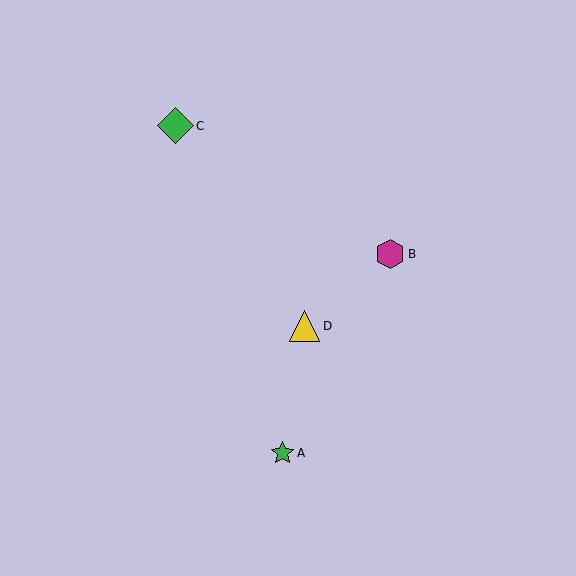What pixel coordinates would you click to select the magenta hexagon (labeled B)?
Click at (390, 254) to select the magenta hexagon B.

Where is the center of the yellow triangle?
The center of the yellow triangle is at (304, 326).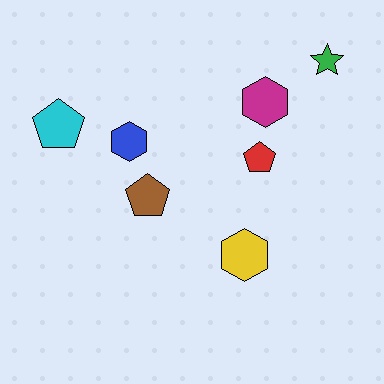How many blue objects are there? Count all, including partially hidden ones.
There is 1 blue object.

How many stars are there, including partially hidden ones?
There is 1 star.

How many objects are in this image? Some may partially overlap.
There are 7 objects.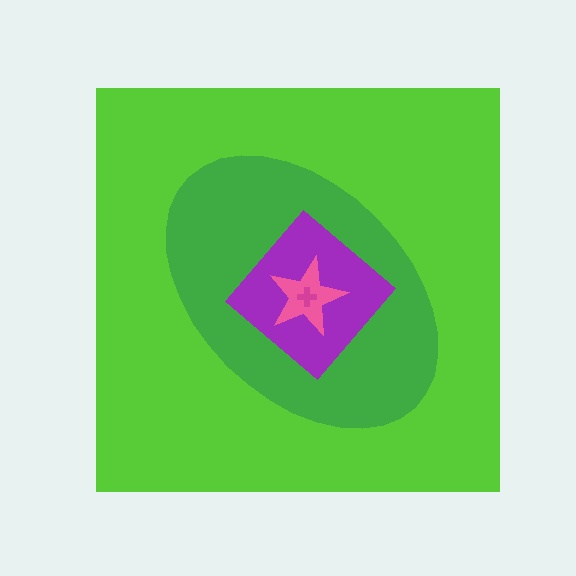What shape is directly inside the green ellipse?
The purple diamond.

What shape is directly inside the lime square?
The green ellipse.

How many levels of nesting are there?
5.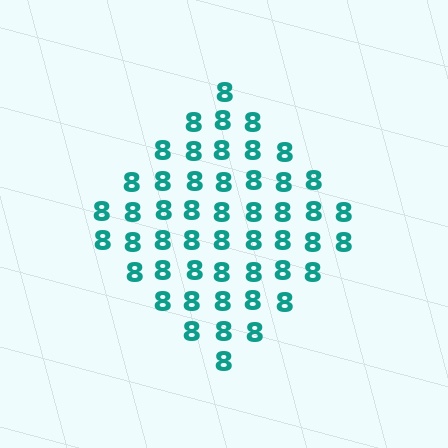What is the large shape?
The large shape is a diamond.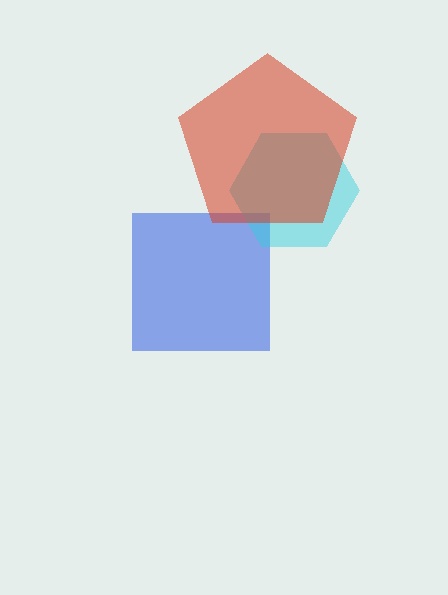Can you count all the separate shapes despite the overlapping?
Yes, there are 3 separate shapes.